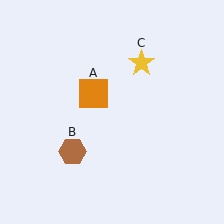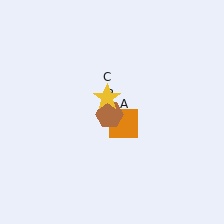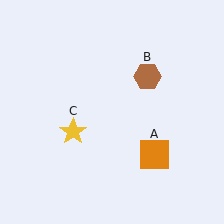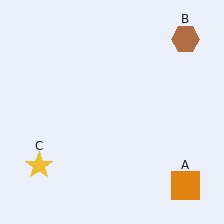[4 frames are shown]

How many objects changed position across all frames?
3 objects changed position: orange square (object A), brown hexagon (object B), yellow star (object C).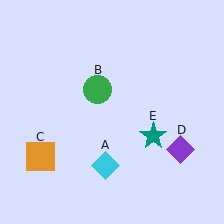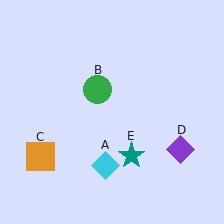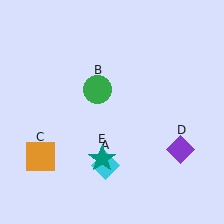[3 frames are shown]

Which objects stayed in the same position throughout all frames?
Cyan diamond (object A) and green circle (object B) and orange square (object C) and purple diamond (object D) remained stationary.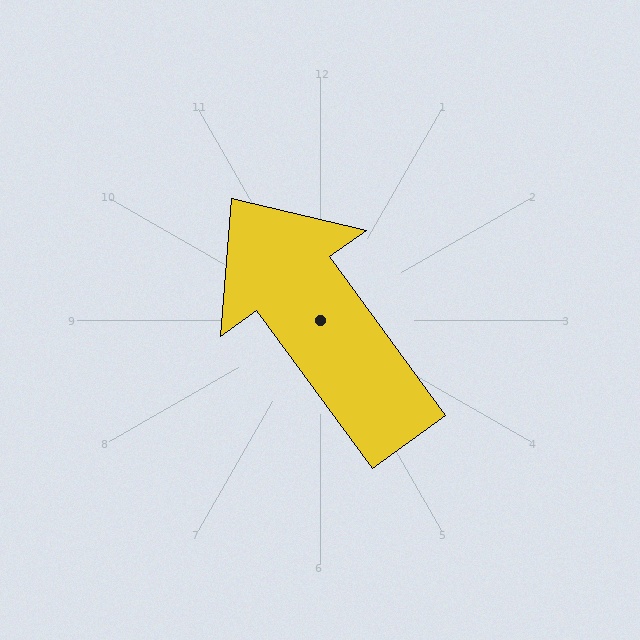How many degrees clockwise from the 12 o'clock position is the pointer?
Approximately 324 degrees.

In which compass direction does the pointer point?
Northwest.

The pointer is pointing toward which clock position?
Roughly 11 o'clock.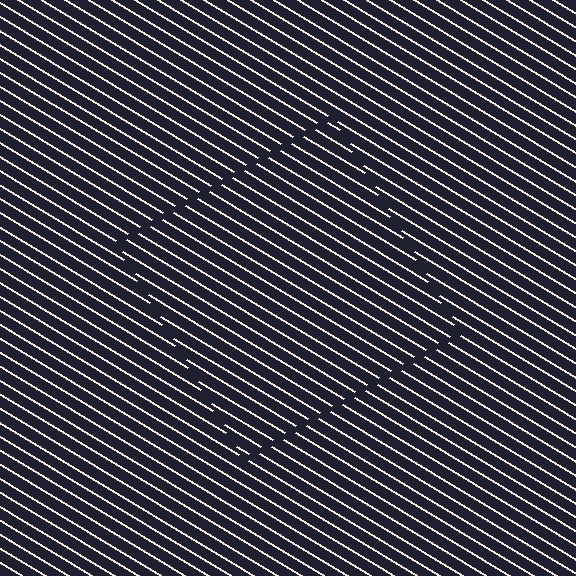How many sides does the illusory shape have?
4 sides — the line-ends trace a square.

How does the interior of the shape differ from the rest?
The interior of the shape contains the same grating, shifted by half a period — the contour is defined by the phase discontinuity where line-ends from the inner and outer gratings abut.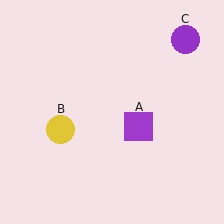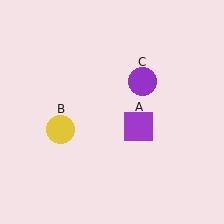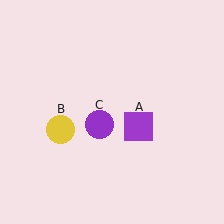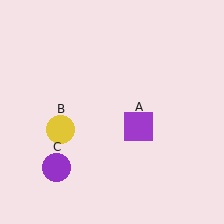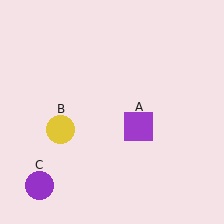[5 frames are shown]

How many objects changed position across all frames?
1 object changed position: purple circle (object C).